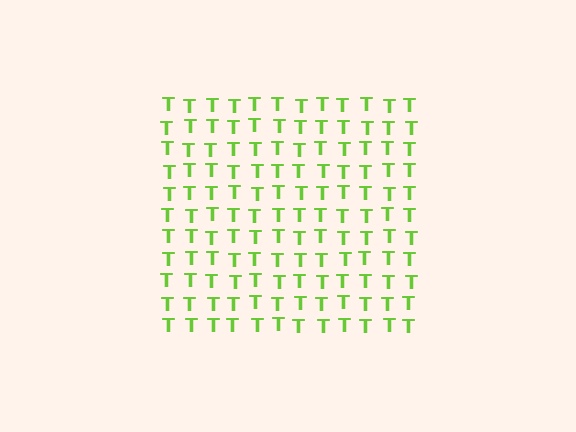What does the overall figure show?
The overall figure shows a square.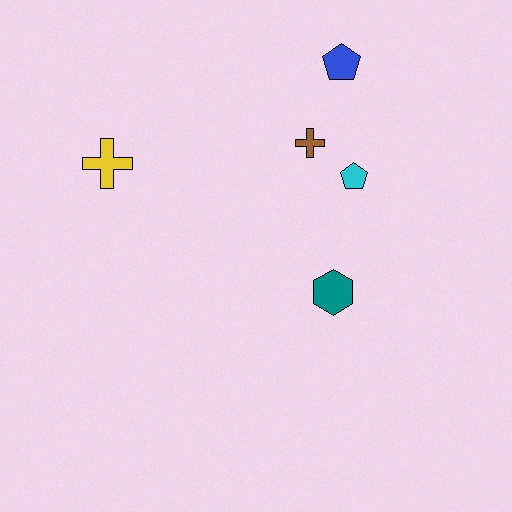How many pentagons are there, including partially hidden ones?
There are 2 pentagons.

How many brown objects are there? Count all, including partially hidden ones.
There is 1 brown object.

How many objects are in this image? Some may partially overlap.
There are 5 objects.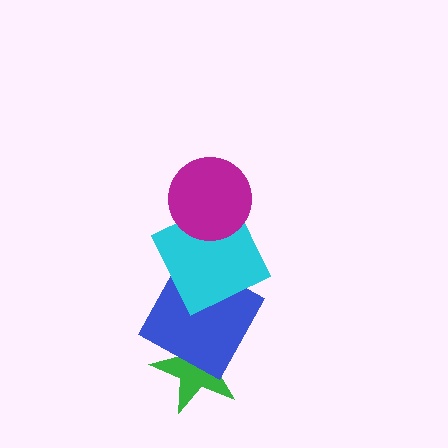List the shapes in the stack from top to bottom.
From top to bottom: the magenta circle, the cyan square, the blue square, the green star.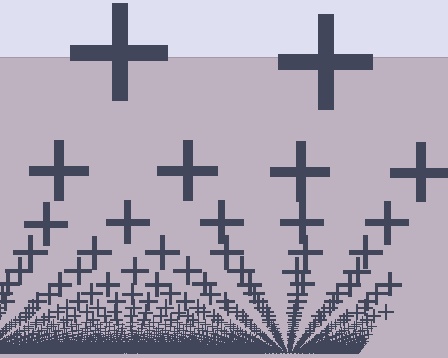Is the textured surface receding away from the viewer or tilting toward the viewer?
The surface appears to tilt toward the viewer. Texture elements get larger and sparser toward the top.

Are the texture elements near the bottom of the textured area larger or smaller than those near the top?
Smaller. The gradient is inverted — elements near the bottom are smaller and denser.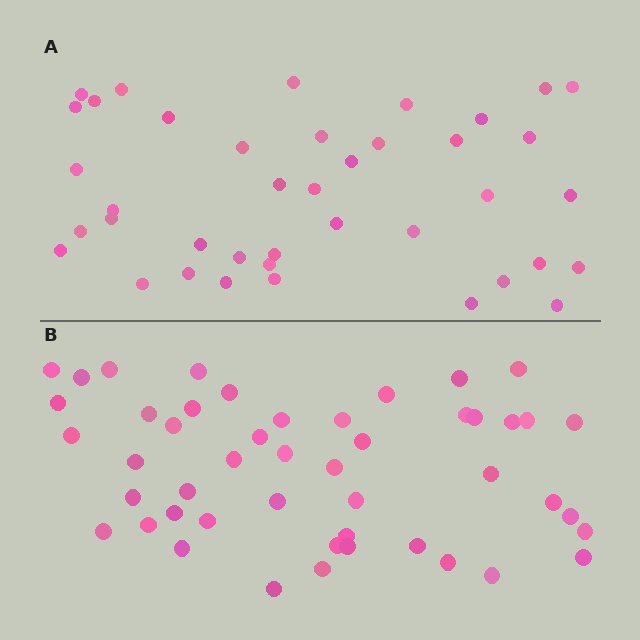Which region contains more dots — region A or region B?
Region B (the bottom region) has more dots.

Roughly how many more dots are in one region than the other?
Region B has roughly 8 or so more dots than region A.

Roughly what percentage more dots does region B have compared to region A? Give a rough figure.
About 20% more.